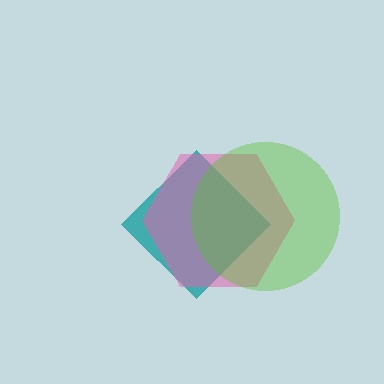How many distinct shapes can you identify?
There are 3 distinct shapes: a teal diamond, a pink hexagon, a lime circle.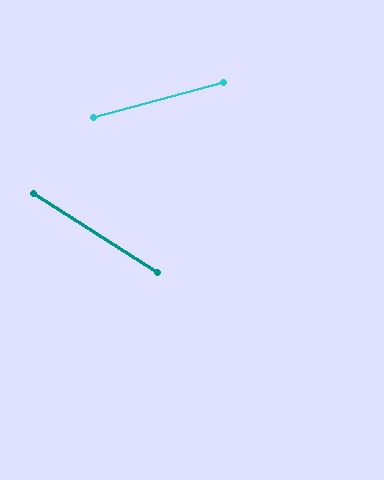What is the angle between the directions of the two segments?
Approximately 48 degrees.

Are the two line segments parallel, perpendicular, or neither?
Neither parallel nor perpendicular — they differ by about 48°.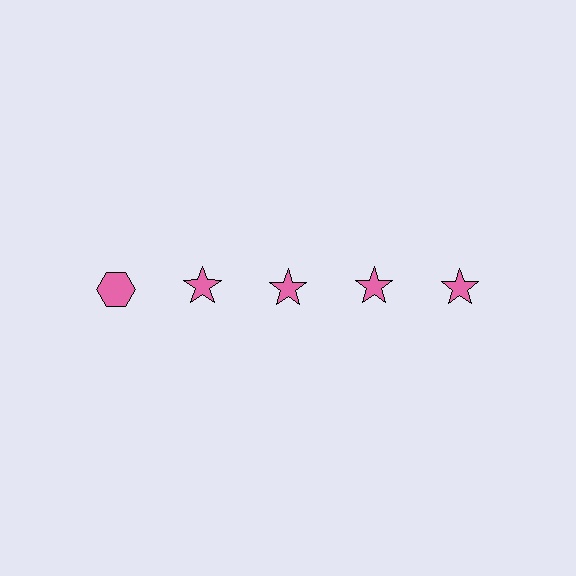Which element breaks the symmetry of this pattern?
The pink hexagon in the top row, leftmost column breaks the symmetry. All other shapes are pink stars.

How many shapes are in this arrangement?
There are 5 shapes arranged in a grid pattern.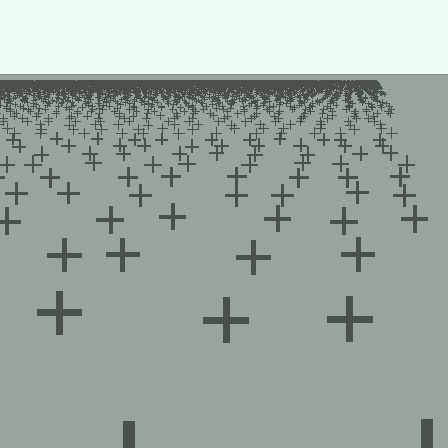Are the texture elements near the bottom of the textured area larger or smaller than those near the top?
Larger. Near the bottom, elements are closer to the viewer and appear at a bigger on-screen size.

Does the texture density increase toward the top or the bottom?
Density increases toward the top.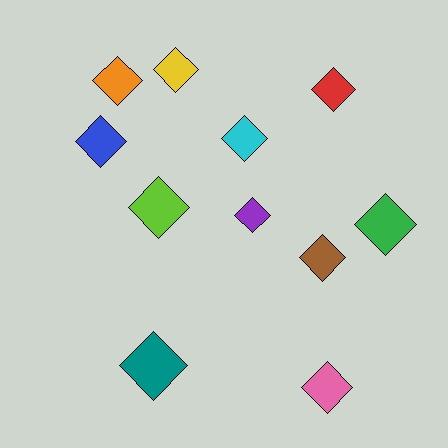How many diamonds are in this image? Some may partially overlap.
There are 11 diamonds.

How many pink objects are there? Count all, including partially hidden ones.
There is 1 pink object.